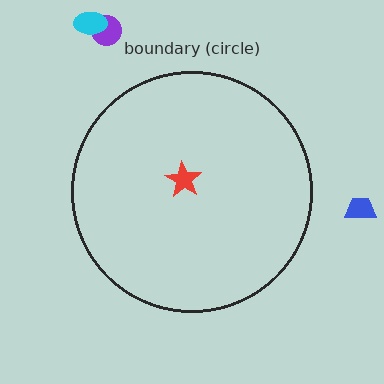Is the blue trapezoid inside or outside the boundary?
Outside.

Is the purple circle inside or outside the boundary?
Outside.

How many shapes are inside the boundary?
1 inside, 3 outside.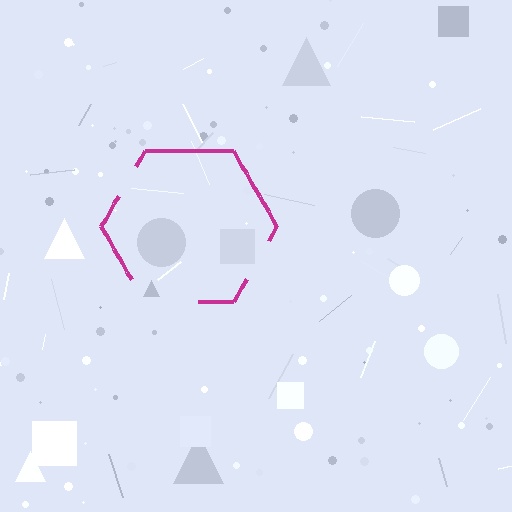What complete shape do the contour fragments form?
The contour fragments form a hexagon.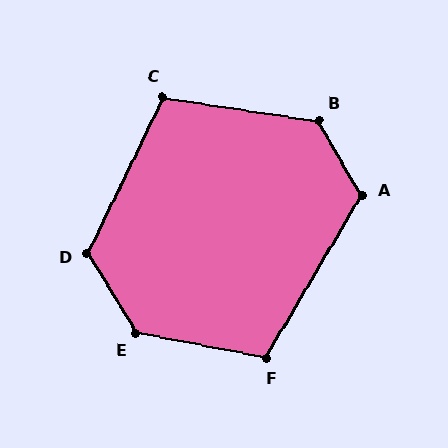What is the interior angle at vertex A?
Approximately 120 degrees (obtuse).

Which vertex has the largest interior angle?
E, at approximately 132 degrees.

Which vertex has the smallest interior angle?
C, at approximately 108 degrees.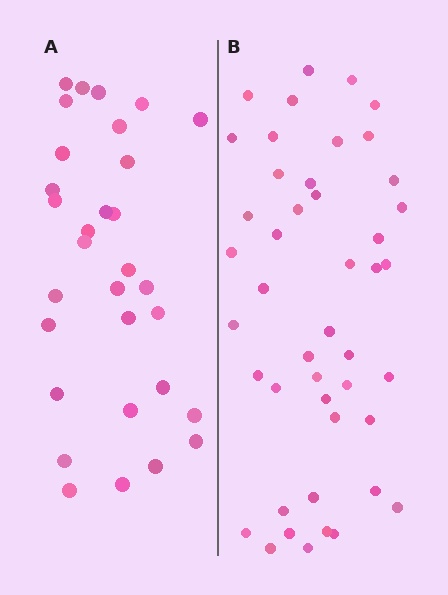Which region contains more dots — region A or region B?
Region B (the right region) has more dots.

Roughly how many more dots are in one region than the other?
Region B has approximately 15 more dots than region A.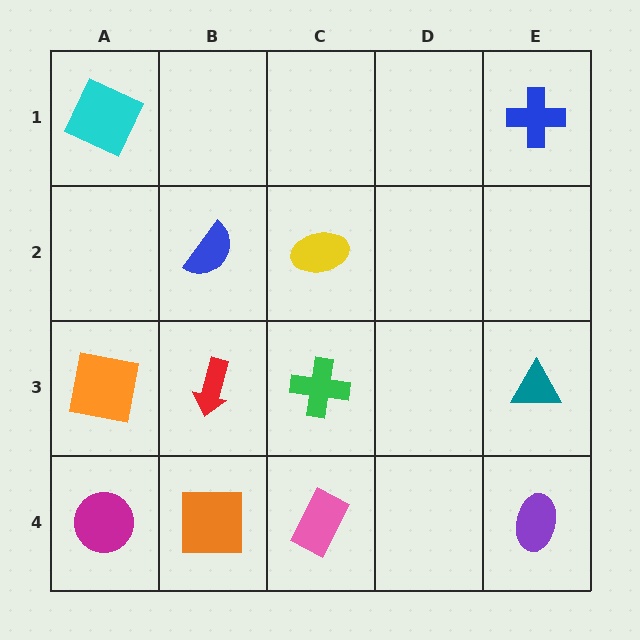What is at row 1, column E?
A blue cross.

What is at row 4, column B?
An orange square.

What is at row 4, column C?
A pink rectangle.